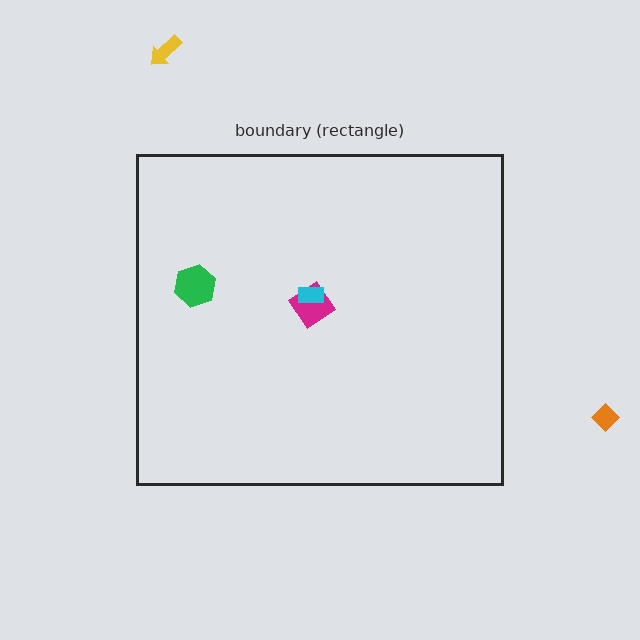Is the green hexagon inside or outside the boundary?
Inside.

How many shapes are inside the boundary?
3 inside, 2 outside.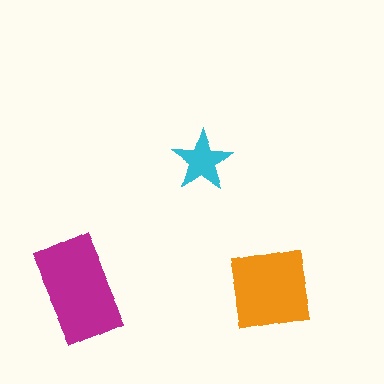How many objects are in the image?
There are 3 objects in the image.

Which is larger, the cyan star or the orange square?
The orange square.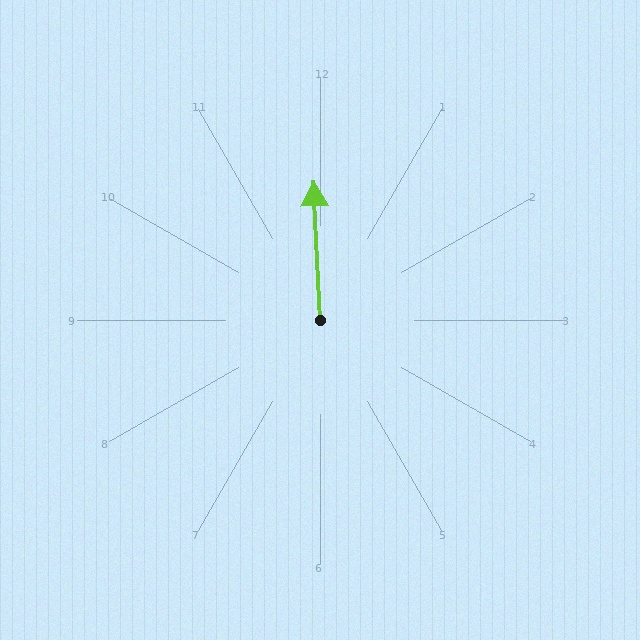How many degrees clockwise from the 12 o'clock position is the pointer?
Approximately 357 degrees.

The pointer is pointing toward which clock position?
Roughly 12 o'clock.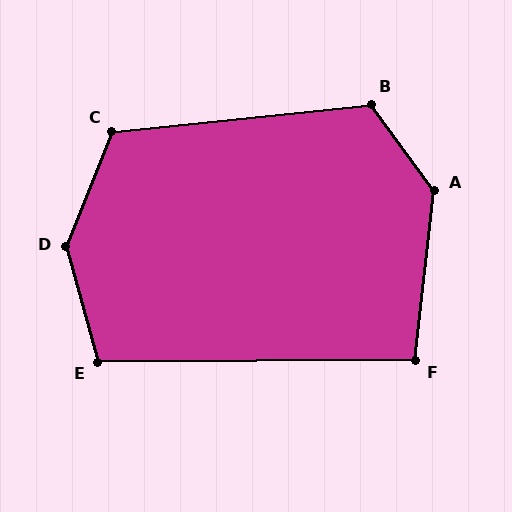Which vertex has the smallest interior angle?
F, at approximately 97 degrees.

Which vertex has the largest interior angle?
D, at approximately 143 degrees.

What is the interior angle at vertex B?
Approximately 120 degrees (obtuse).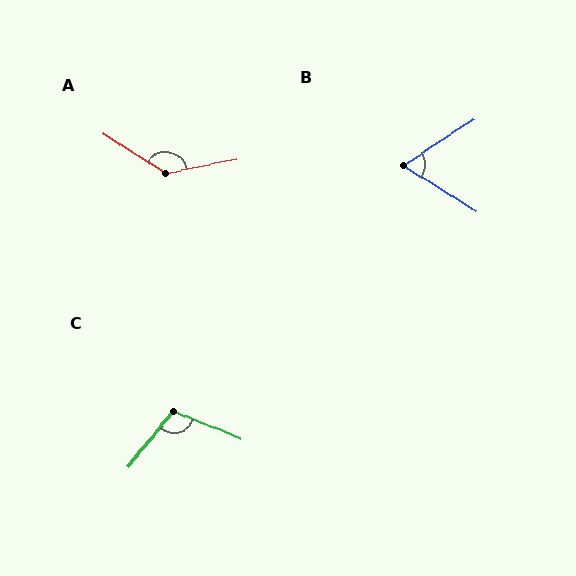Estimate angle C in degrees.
Approximately 107 degrees.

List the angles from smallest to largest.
B (66°), C (107°), A (136°).